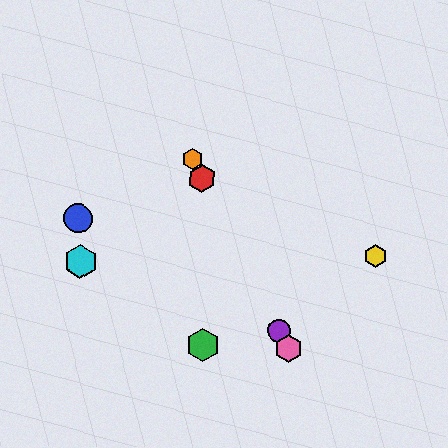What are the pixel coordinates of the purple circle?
The purple circle is at (279, 330).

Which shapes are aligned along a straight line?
The red hexagon, the purple circle, the orange hexagon, the pink hexagon are aligned along a straight line.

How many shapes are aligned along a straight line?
4 shapes (the red hexagon, the purple circle, the orange hexagon, the pink hexagon) are aligned along a straight line.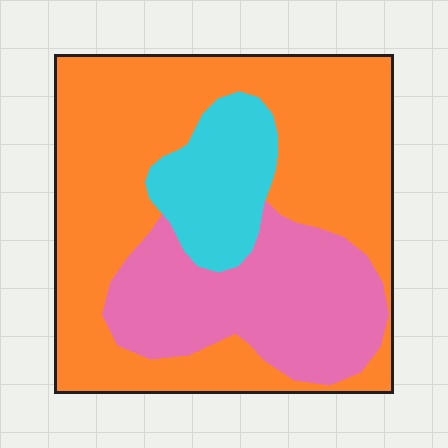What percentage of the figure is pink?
Pink covers roughly 30% of the figure.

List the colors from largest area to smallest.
From largest to smallest: orange, pink, cyan.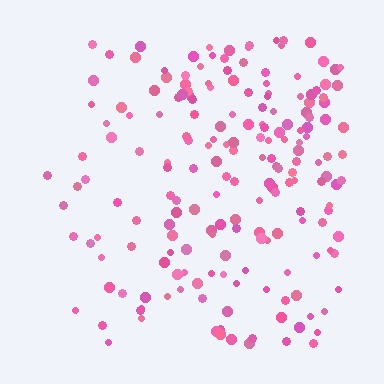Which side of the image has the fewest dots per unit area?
The left.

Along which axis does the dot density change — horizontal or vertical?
Horizontal.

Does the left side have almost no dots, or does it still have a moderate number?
Still a moderate number, just noticeably fewer than the right.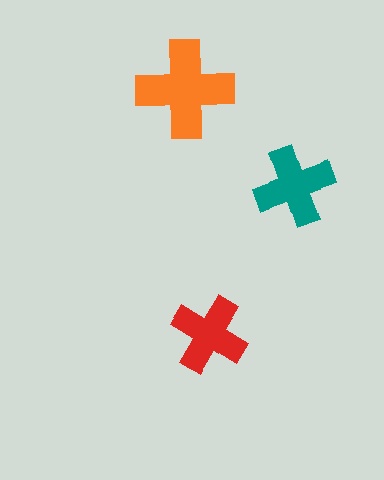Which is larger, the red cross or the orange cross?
The orange one.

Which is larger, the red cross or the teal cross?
The teal one.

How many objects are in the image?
There are 3 objects in the image.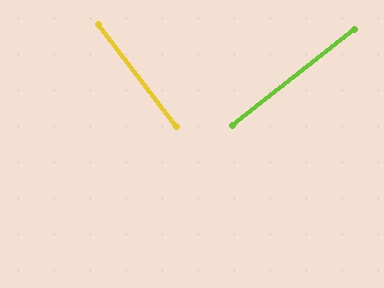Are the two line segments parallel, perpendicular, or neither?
Perpendicular — they meet at approximately 89°.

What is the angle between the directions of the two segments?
Approximately 89 degrees.